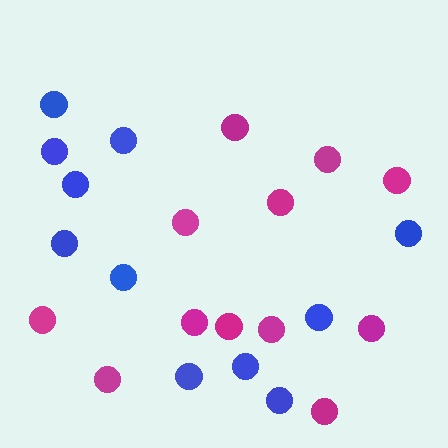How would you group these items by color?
There are 2 groups: one group of magenta circles (12) and one group of blue circles (11).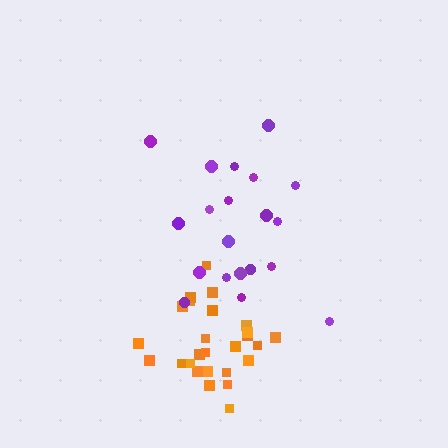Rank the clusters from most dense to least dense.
orange, purple.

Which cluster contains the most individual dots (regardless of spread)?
Orange (26).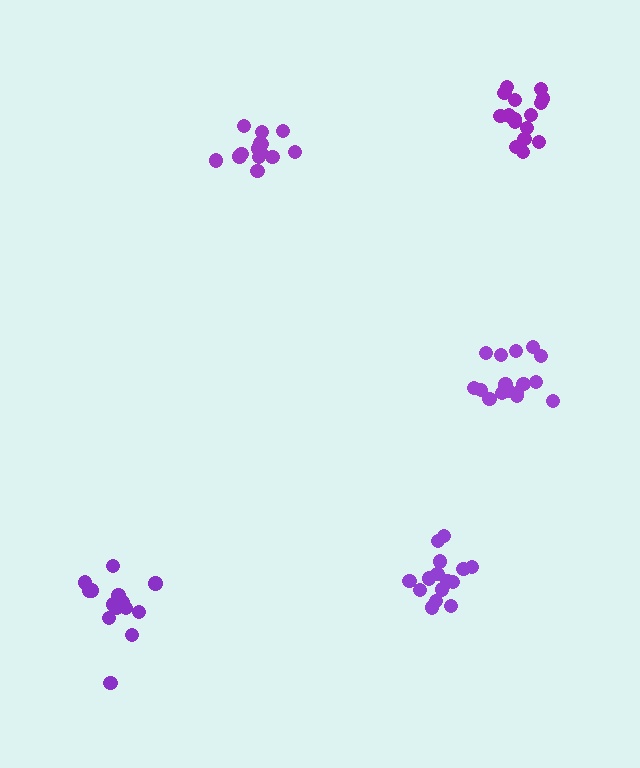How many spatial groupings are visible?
There are 5 spatial groupings.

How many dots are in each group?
Group 1: 16 dots, Group 2: 16 dots, Group 3: 15 dots, Group 4: 15 dots, Group 5: 15 dots (77 total).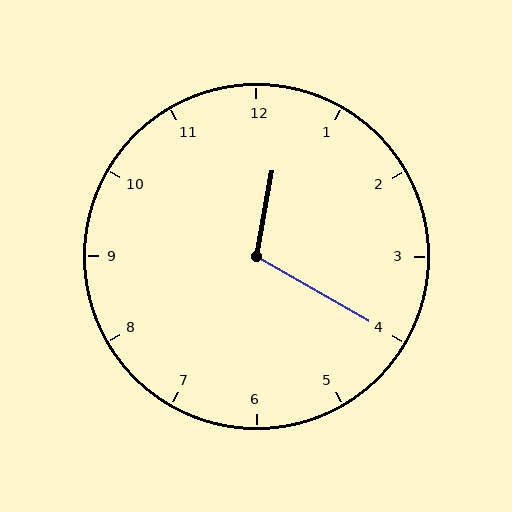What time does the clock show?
12:20.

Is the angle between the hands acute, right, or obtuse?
It is obtuse.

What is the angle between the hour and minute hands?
Approximately 110 degrees.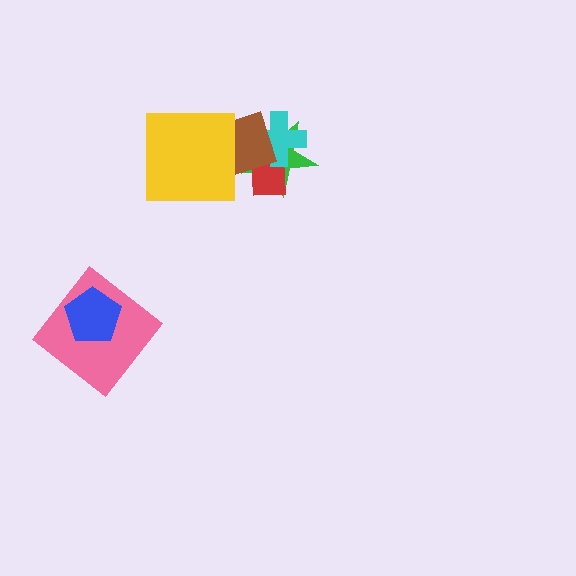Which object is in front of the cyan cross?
The brown diamond is in front of the cyan cross.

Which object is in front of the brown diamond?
The yellow square is in front of the brown diamond.